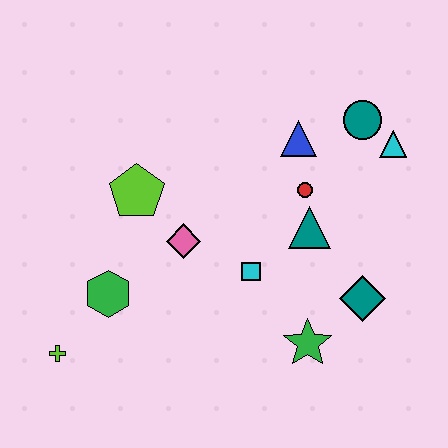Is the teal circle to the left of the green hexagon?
No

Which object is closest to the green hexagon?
The lime cross is closest to the green hexagon.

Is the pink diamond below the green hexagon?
No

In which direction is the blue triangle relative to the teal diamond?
The blue triangle is above the teal diamond.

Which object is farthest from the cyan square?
The lime cross is farthest from the cyan square.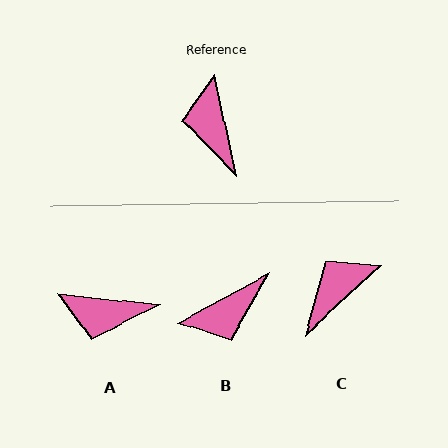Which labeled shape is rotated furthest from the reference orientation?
B, about 106 degrees away.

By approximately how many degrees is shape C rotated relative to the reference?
Approximately 60 degrees clockwise.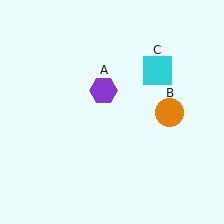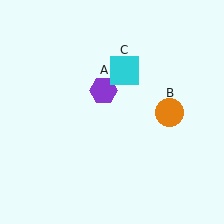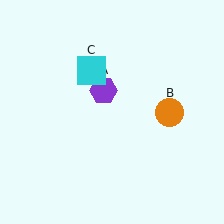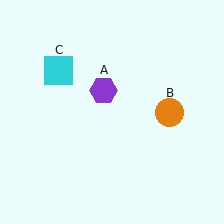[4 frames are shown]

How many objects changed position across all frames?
1 object changed position: cyan square (object C).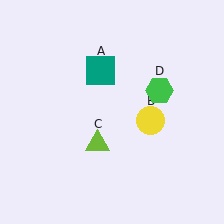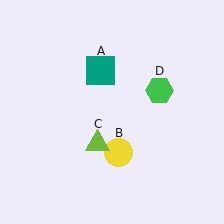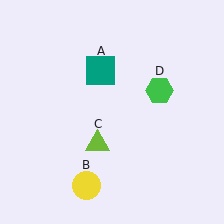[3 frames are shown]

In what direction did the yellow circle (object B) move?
The yellow circle (object B) moved down and to the left.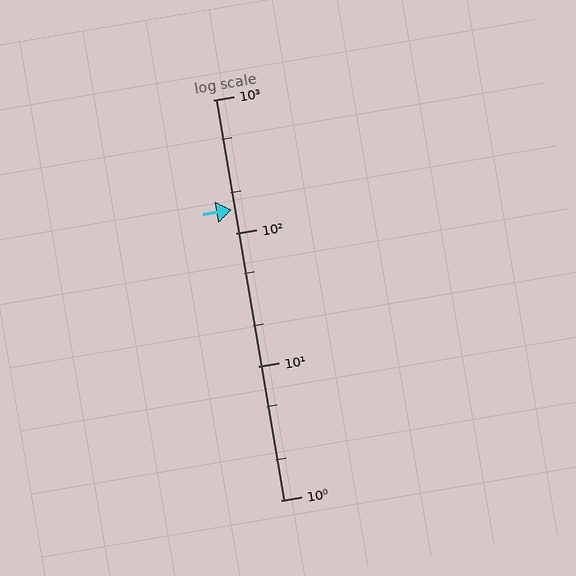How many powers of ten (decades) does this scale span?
The scale spans 3 decades, from 1 to 1000.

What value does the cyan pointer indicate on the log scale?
The pointer indicates approximately 150.